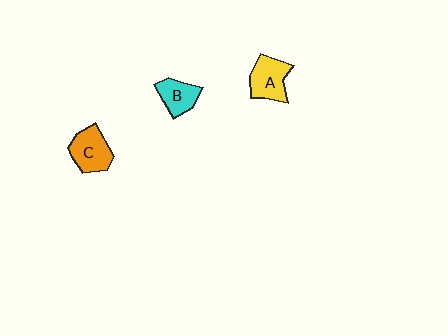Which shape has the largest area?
Shape C (orange).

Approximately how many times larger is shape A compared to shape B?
Approximately 1.3 times.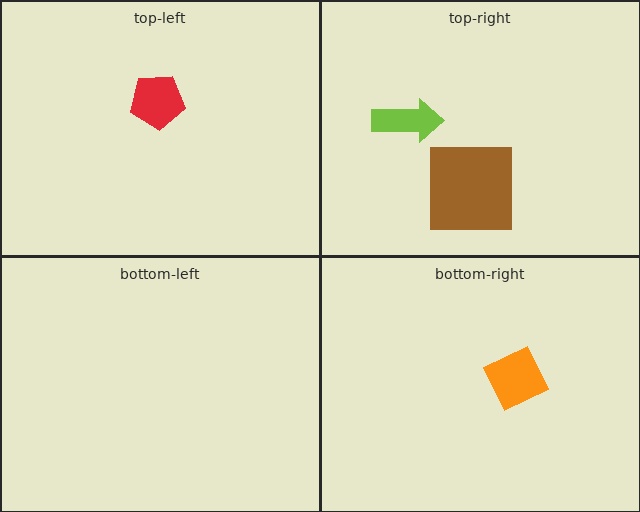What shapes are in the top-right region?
The lime arrow, the brown square.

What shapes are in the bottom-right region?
The orange diamond.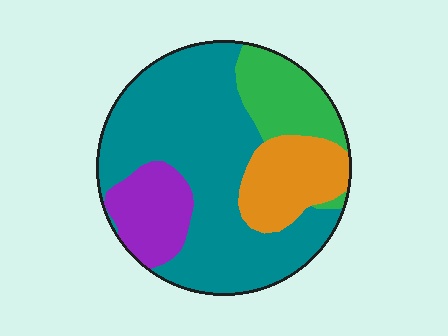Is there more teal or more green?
Teal.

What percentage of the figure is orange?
Orange covers about 15% of the figure.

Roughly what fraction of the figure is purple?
Purple covers roughly 15% of the figure.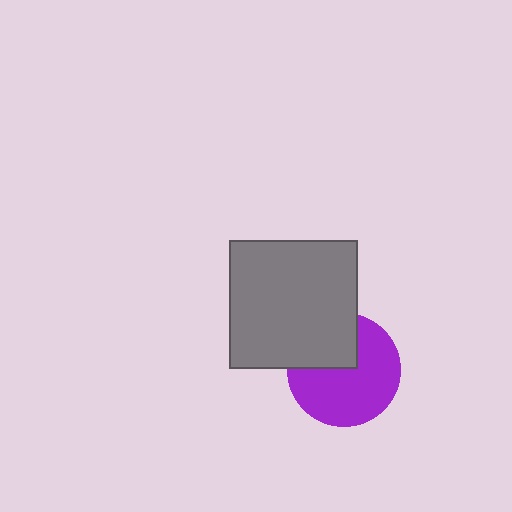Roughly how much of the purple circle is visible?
Most of it is visible (roughly 68%).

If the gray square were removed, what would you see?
You would see the complete purple circle.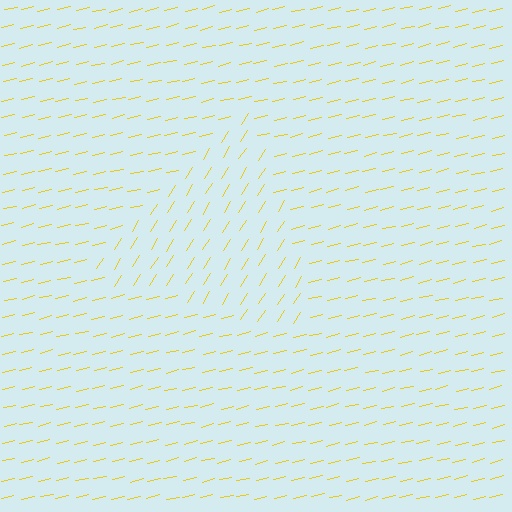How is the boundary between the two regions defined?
The boundary is defined purely by a change in line orientation (approximately 45 degrees difference). All lines are the same color and thickness.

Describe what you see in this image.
The image is filled with small yellow line segments. A triangle region in the image has lines oriented differently from the surrounding lines, creating a visible texture boundary.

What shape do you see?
I see a triangle.